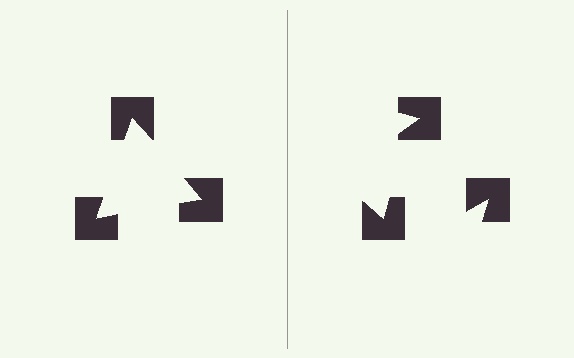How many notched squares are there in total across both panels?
6 — 3 on each side.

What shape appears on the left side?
An illusory triangle.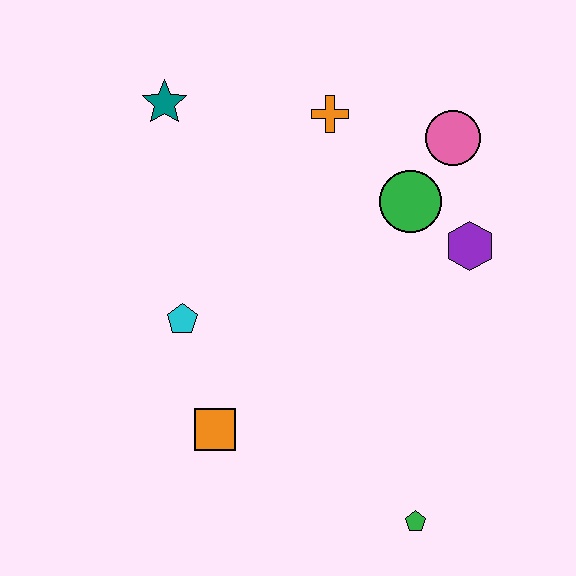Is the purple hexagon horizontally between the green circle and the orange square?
No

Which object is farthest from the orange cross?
The green pentagon is farthest from the orange cross.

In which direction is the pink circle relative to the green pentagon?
The pink circle is above the green pentagon.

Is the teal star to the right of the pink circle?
No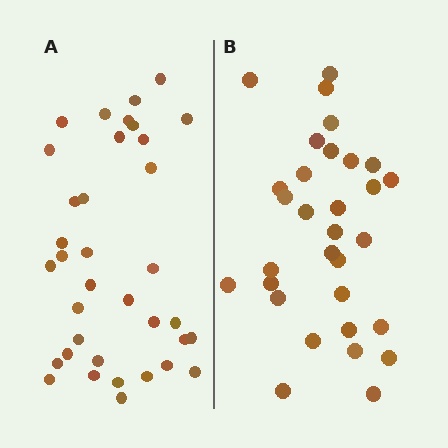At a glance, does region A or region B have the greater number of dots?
Region A (the left region) has more dots.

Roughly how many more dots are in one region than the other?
Region A has about 5 more dots than region B.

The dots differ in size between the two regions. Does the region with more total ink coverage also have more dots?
No. Region B has more total ink coverage because its dots are larger, but region A actually contains more individual dots. Total area can be misleading — the number of items is what matters here.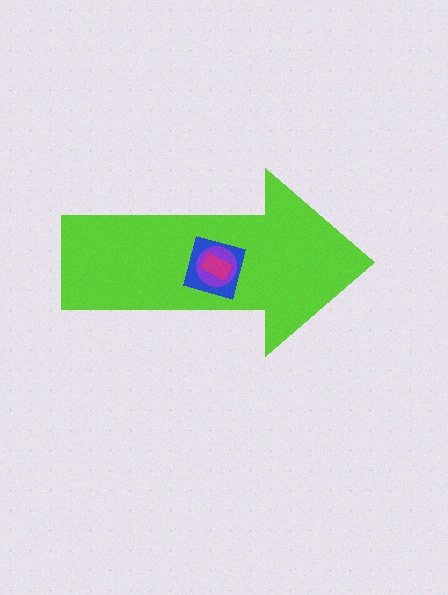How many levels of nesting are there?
4.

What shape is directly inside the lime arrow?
The blue square.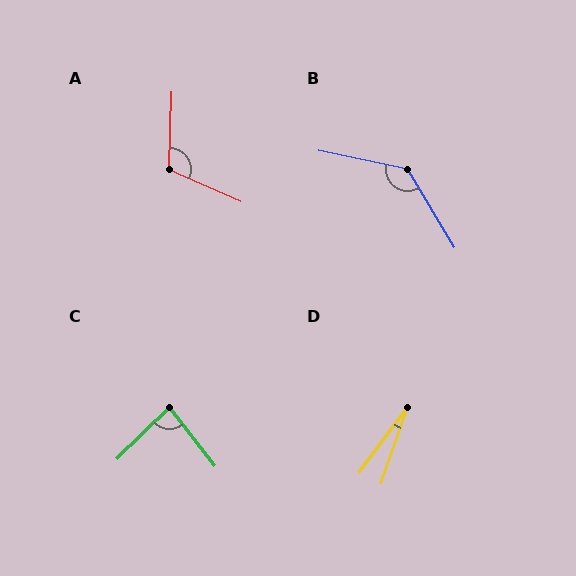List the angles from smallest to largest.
D (18°), C (83°), A (112°), B (133°).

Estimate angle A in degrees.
Approximately 112 degrees.